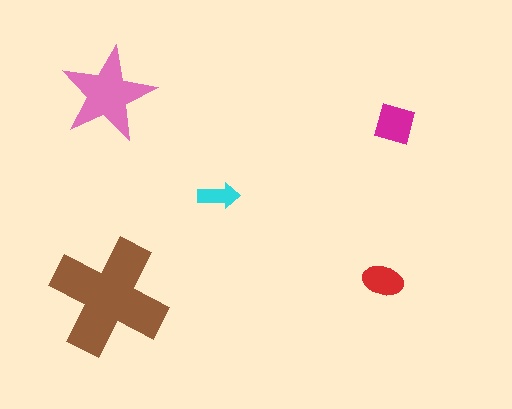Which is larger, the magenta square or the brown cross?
The brown cross.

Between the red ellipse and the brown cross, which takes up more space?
The brown cross.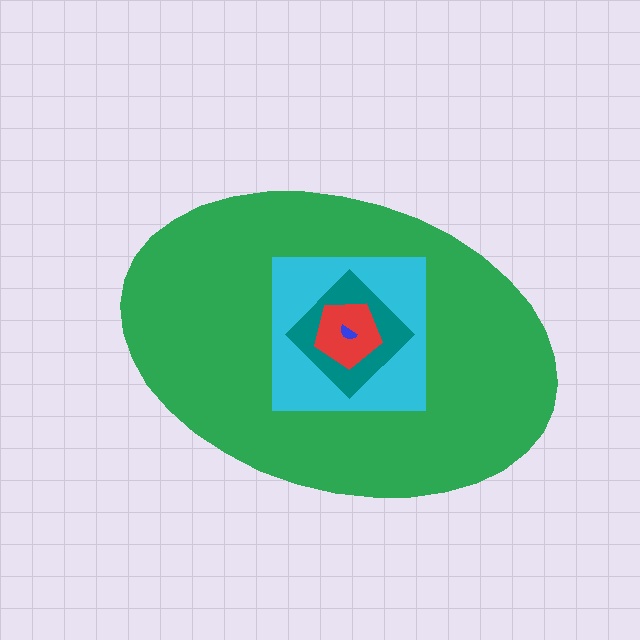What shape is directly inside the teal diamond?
The red pentagon.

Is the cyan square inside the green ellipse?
Yes.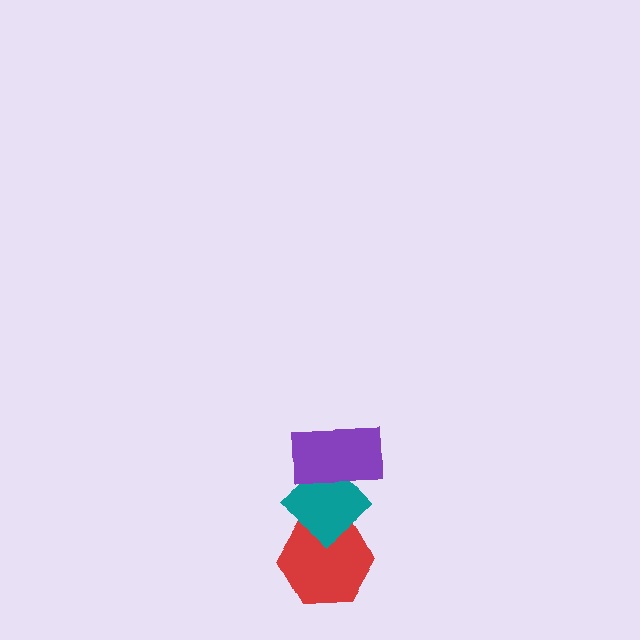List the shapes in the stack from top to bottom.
From top to bottom: the purple rectangle, the teal diamond, the red hexagon.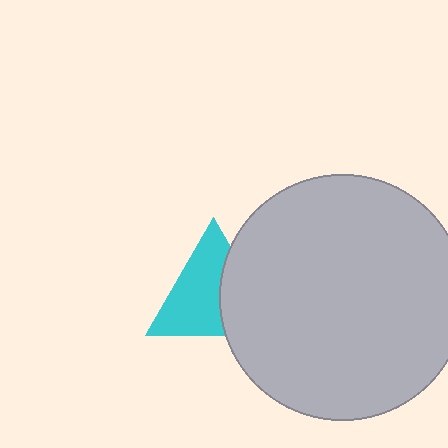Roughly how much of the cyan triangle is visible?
About half of it is visible (roughly 62%).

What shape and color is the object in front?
The object in front is a light gray circle.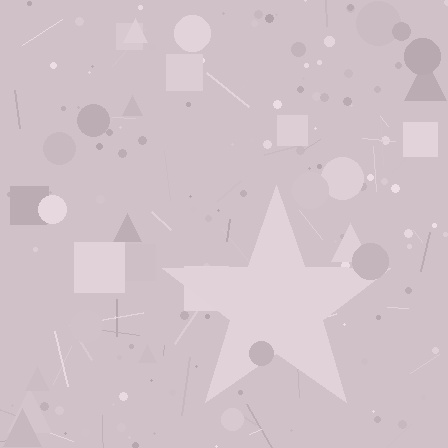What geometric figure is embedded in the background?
A star is embedded in the background.